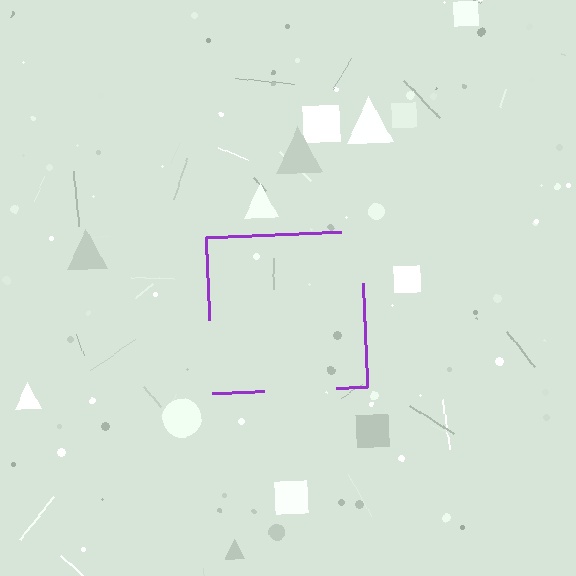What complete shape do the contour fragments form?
The contour fragments form a square.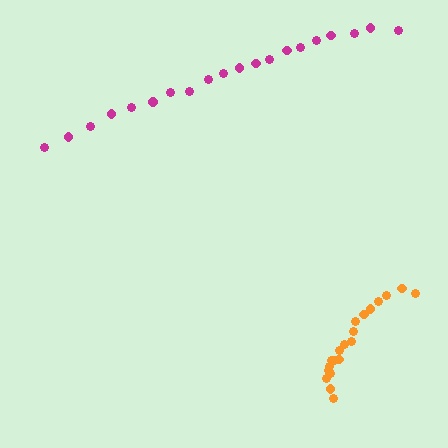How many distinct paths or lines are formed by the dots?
There are 2 distinct paths.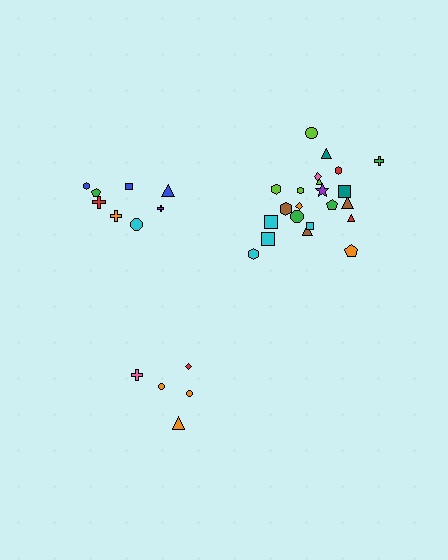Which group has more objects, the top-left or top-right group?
The top-right group.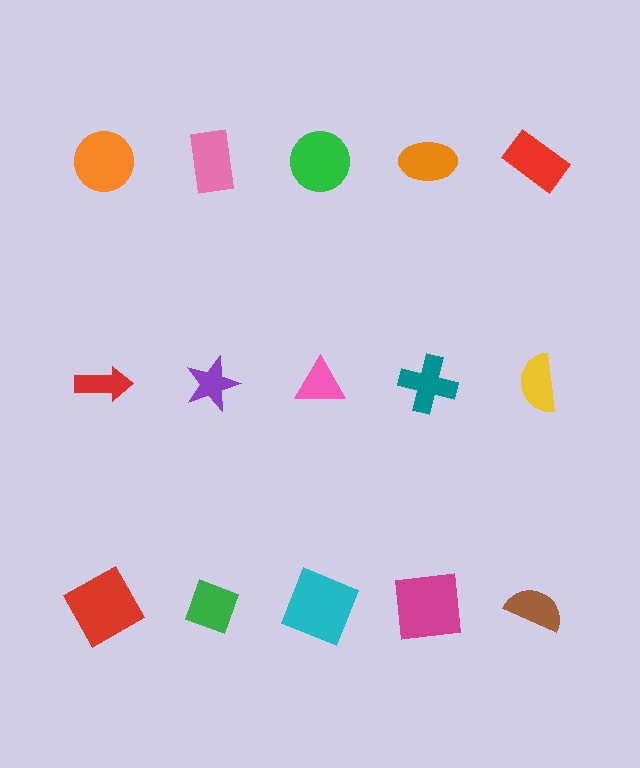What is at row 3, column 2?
A green diamond.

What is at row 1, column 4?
An orange ellipse.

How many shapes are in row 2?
5 shapes.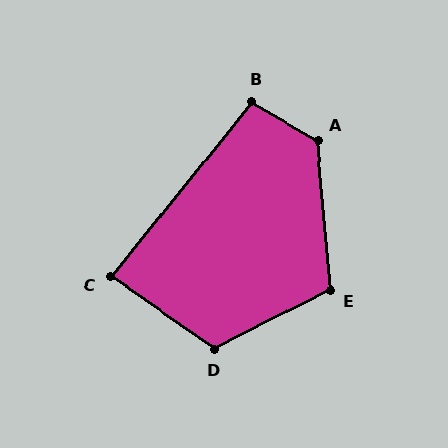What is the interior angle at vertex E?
Approximately 112 degrees (obtuse).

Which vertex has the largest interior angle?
A, at approximately 125 degrees.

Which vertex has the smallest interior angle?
C, at approximately 86 degrees.